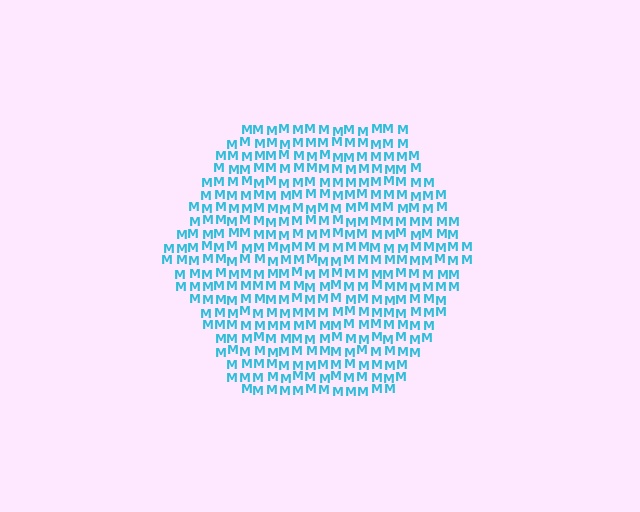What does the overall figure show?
The overall figure shows a hexagon.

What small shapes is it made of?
It is made of small letter M's.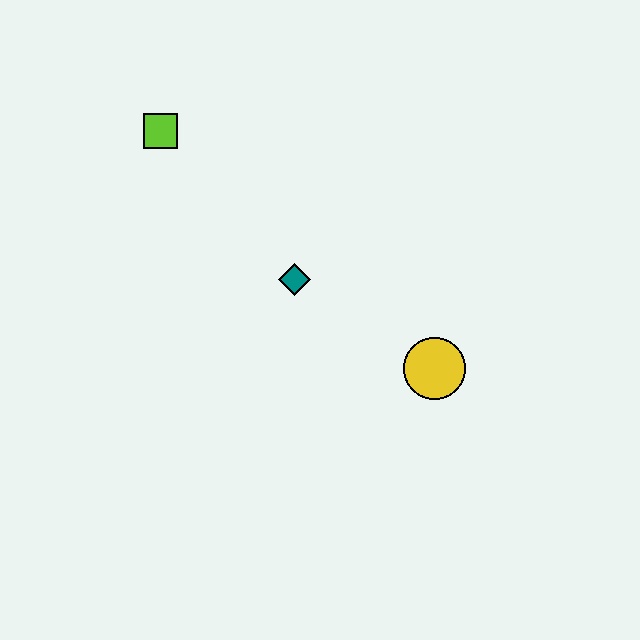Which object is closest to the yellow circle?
The teal diamond is closest to the yellow circle.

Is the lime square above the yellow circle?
Yes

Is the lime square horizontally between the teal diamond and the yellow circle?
No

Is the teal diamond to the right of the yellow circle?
No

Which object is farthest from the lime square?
The yellow circle is farthest from the lime square.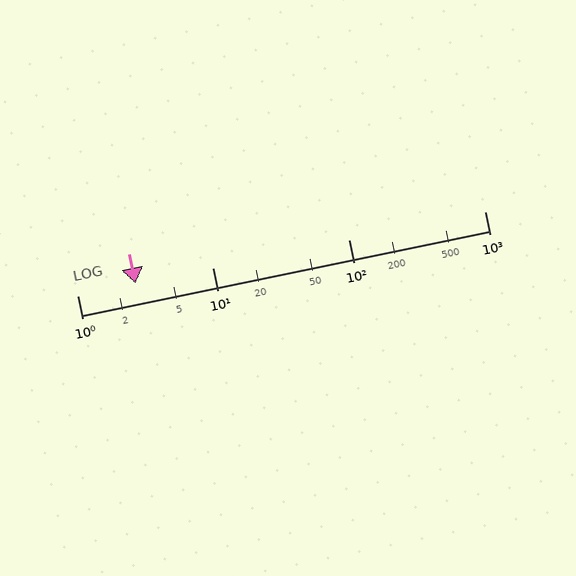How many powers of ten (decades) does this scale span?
The scale spans 3 decades, from 1 to 1000.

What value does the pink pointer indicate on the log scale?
The pointer indicates approximately 2.7.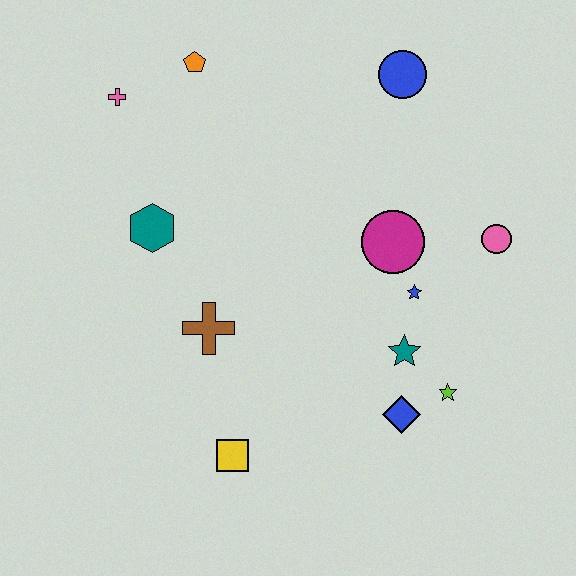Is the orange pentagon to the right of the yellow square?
No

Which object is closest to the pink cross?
The orange pentagon is closest to the pink cross.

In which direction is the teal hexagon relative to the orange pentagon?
The teal hexagon is below the orange pentagon.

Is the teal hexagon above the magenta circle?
Yes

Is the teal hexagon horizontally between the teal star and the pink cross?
Yes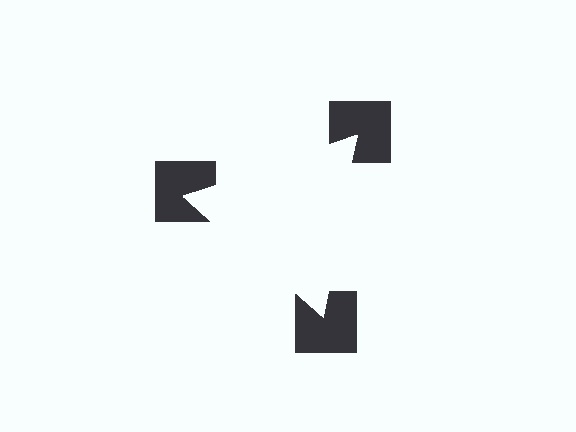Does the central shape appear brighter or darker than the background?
It typically appears slightly brighter than the background, even though no actual brightness change is drawn.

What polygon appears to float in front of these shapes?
An illusory triangle — its edges are inferred from the aligned wedge cuts in the notched squares, not physically drawn.